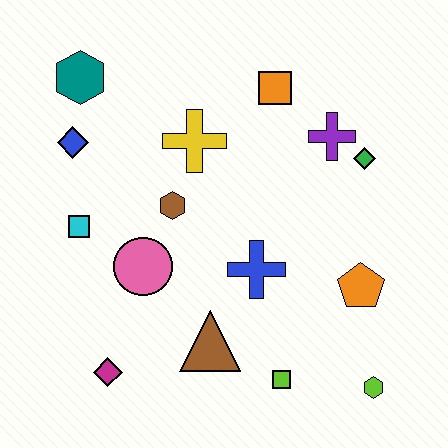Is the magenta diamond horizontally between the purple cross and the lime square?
No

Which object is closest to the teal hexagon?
The blue diamond is closest to the teal hexagon.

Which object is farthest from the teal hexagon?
The lime hexagon is farthest from the teal hexagon.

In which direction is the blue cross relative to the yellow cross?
The blue cross is below the yellow cross.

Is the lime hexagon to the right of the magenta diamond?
Yes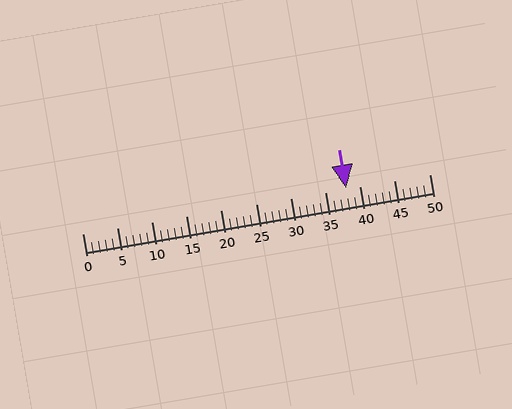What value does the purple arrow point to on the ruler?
The purple arrow points to approximately 38.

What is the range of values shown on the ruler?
The ruler shows values from 0 to 50.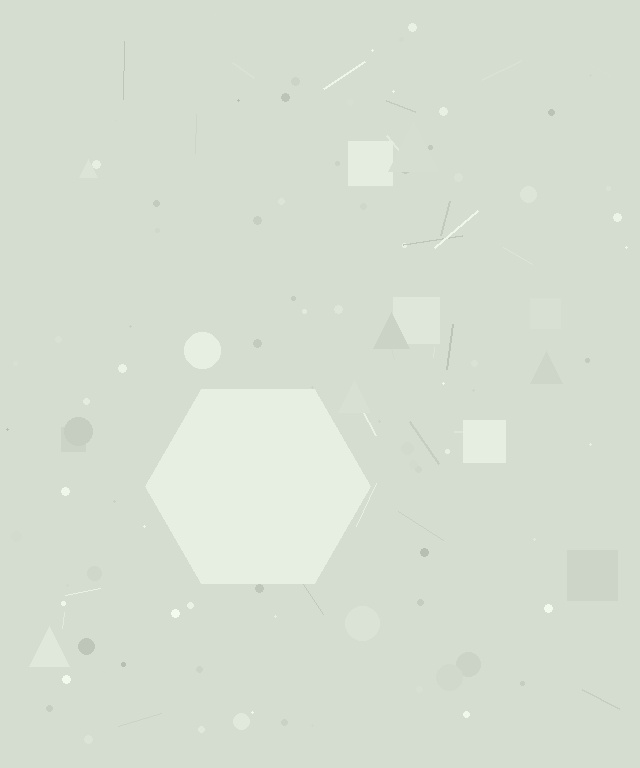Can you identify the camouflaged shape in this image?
The camouflaged shape is a hexagon.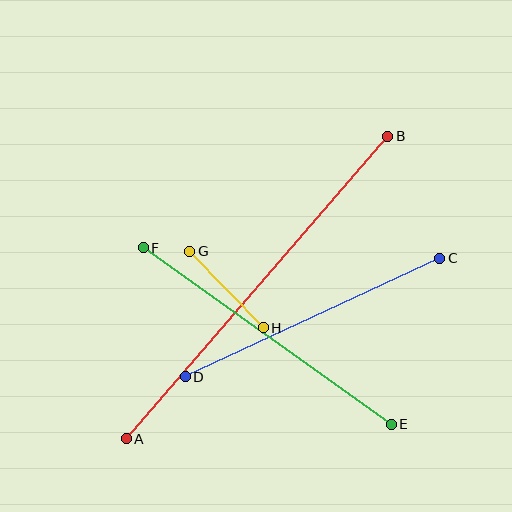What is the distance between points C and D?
The distance is approximately 281 pixels.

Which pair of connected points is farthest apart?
Points A and B are farthest apart.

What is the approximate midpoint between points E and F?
The midpoint is at approximately (267, 336) pixels.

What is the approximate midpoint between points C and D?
The midpoint is at approximately (312, 318) pixels.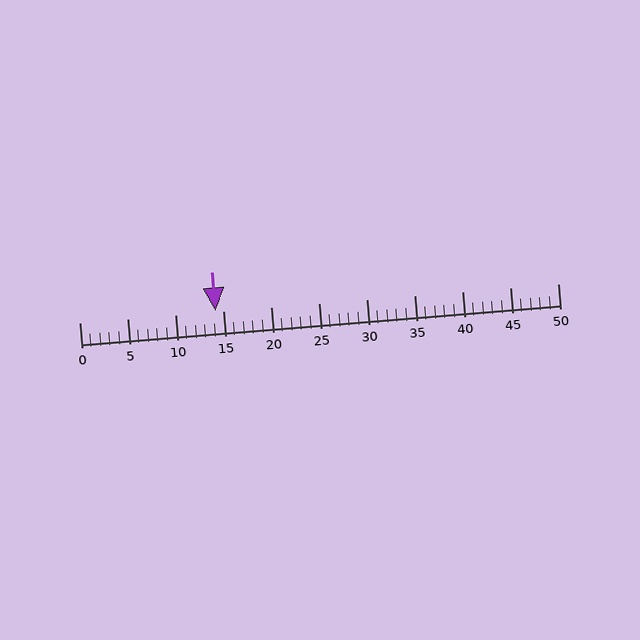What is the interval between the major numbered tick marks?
The major tick marks are spaced 5 units apart.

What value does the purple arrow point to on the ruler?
The purple arrow points to approximately 14.